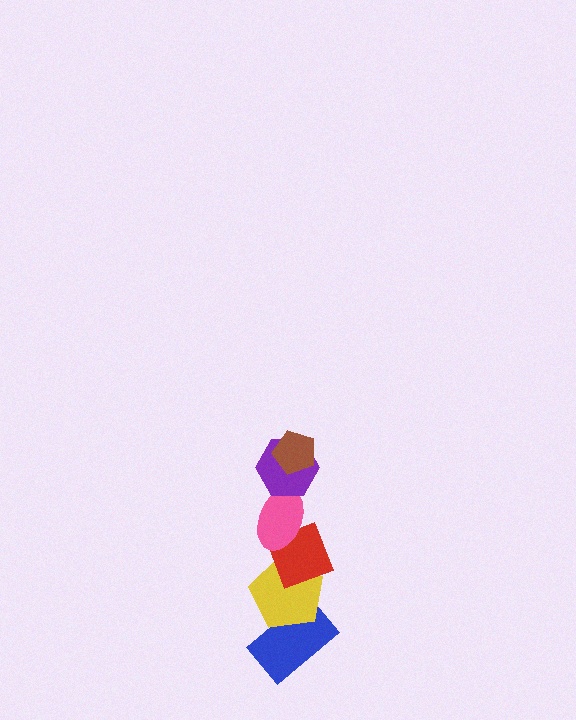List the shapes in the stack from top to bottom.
From top to bottom: the brown pentagon, the purple hexagon, the pink ellipse, the red diamond, the yellow pentagon, the blue rectangle.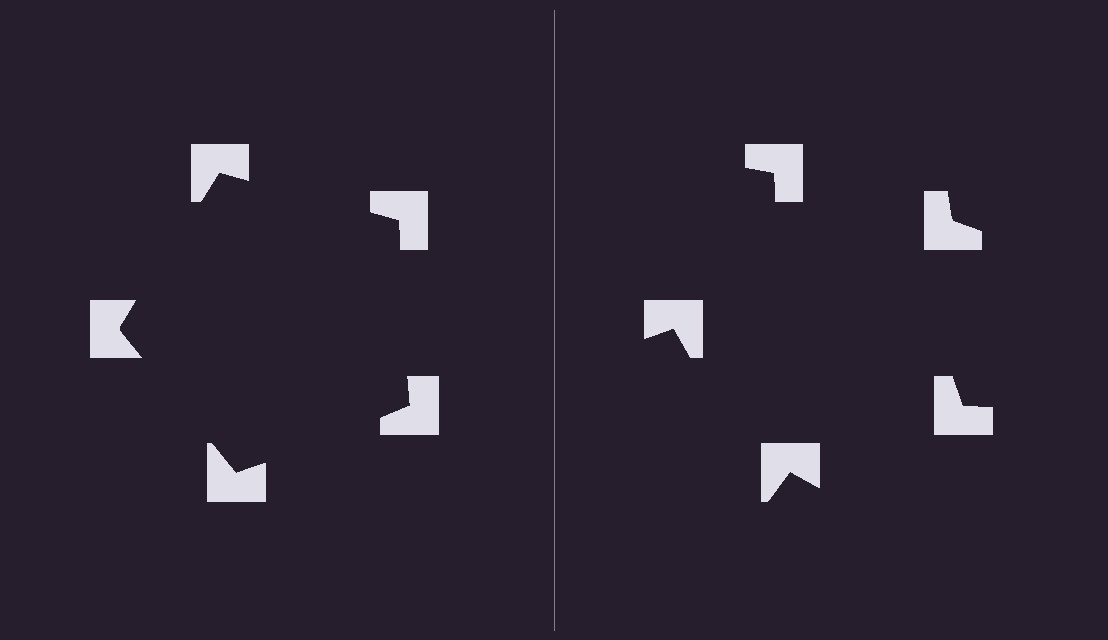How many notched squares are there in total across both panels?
10 — 5 on each side.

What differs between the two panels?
The notched squares are positioned identically on both sides; only the wedge orientations differ. On the left they align to a pentagon; on the right they are misaligned.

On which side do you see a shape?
An illusory pentagon appears on the left side. On the right side the wedge cuts are rotated, so no coherent shape forms.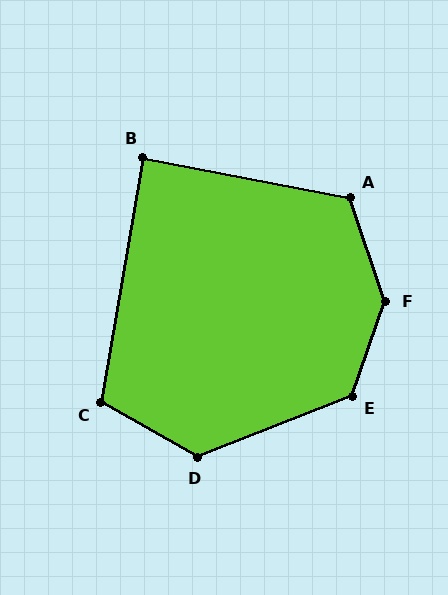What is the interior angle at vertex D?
Approximately 129 degrees (obtuse).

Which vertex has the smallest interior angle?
B, at approximately 89 degrees.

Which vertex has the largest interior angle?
F, at approximately 142 degrees.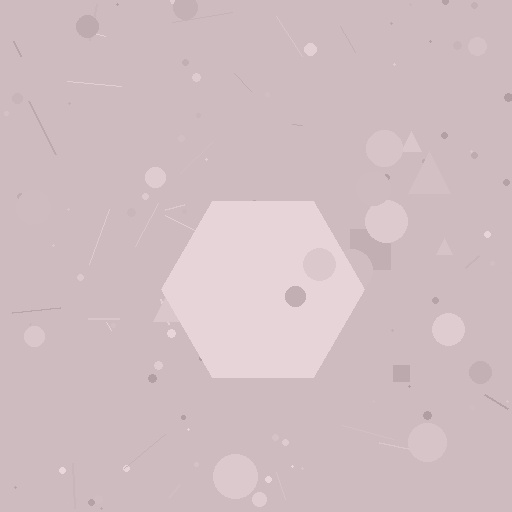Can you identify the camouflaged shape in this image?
The camouflaged shape is a hexagon.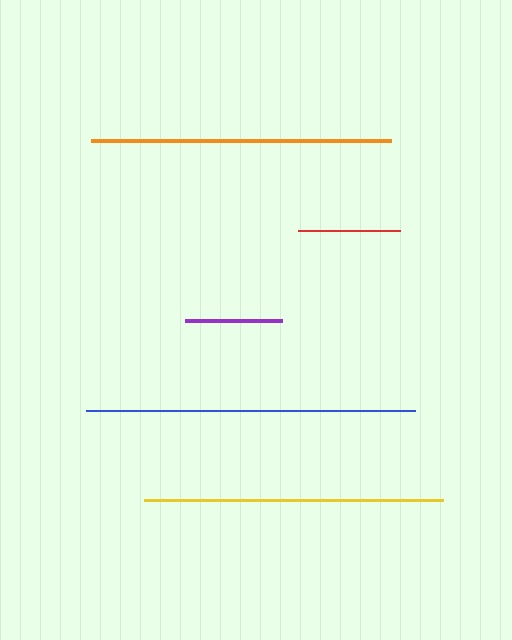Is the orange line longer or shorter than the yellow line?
The orange line is longer than the yellow line.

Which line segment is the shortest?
The purple line is the shortest at approximately 97 pixels.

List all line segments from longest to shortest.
From longest to shortest: blue, orange, yellow, red, purple.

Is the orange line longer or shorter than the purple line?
The orange line is longer than the purple line.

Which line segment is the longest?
The blue line is the longest at approximately 329 pixels.